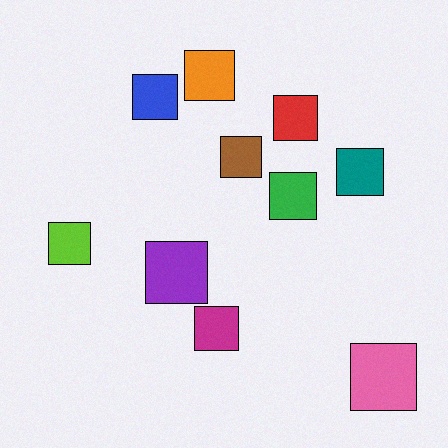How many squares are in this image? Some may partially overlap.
There are 10 squares.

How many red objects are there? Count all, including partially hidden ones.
There is 1 red object.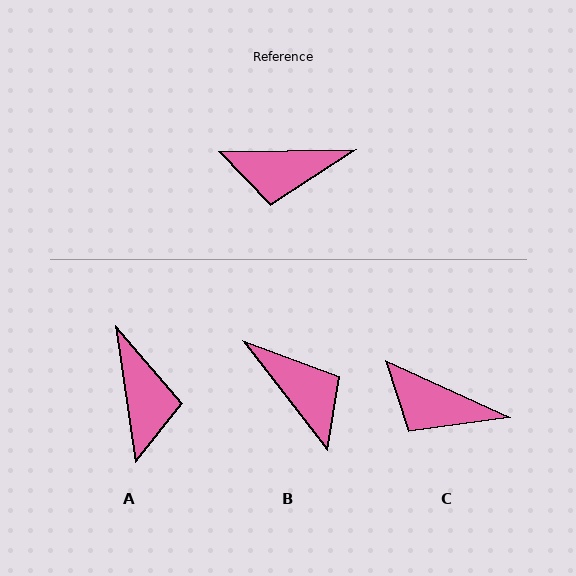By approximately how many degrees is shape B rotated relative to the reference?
Approximately 127 degrees counter-clockwise.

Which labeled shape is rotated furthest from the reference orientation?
B, about 127 degrees away.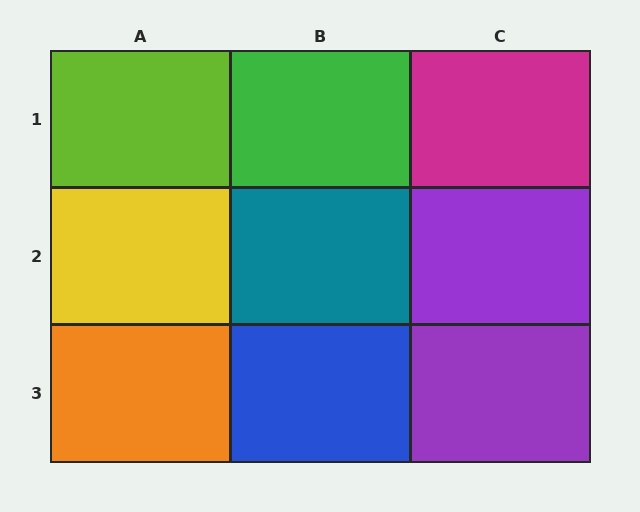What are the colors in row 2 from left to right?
Yellow, teal, purple.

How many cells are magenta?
1 cell is magenta.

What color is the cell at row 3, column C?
Purple.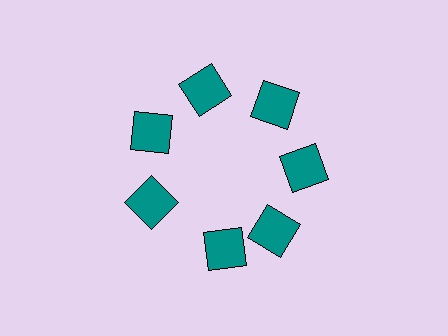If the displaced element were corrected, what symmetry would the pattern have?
It would have 7-fold rotational symmetry — the pattern would map onto itself every 51 degrees.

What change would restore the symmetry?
The symmetry would be restored by rotating it back into even spacing with its neighbors so that all 7 squares sit at equal angles and equal distance from the center.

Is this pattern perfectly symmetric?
No. The 7 teal squares are arranged in a ring, but one element near the 6 o'clock position is rotated out of alignment along the ring, breaking the 7-fold rotational symmetry.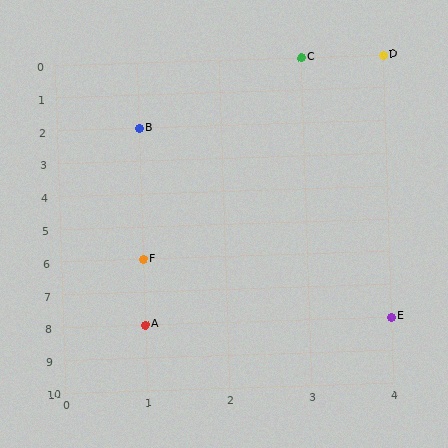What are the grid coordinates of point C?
Point C is at grid coordinates (3, 0).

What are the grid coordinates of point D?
Point D is at grid coordinates (4, 0).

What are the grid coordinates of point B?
Point B is at grid coordinates (1, 2).